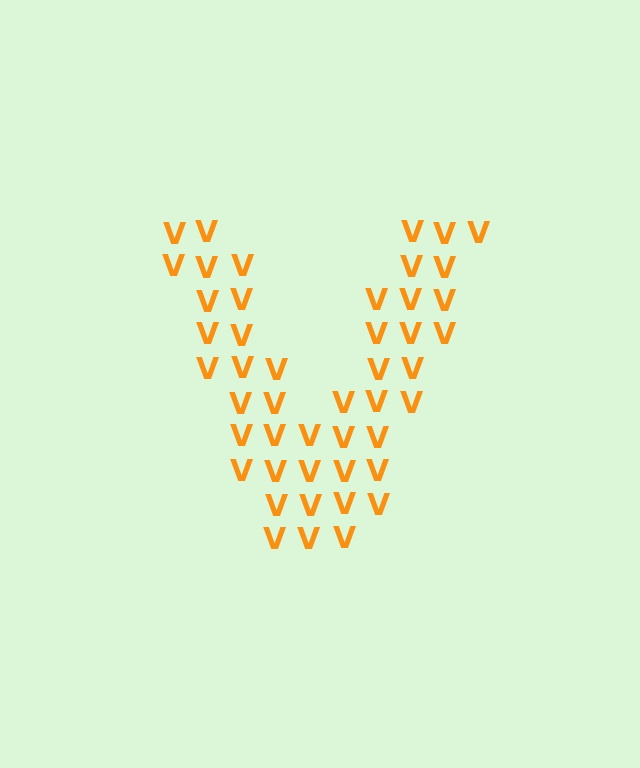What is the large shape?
The large shape is the letter V.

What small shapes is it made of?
It is made of small letter V's.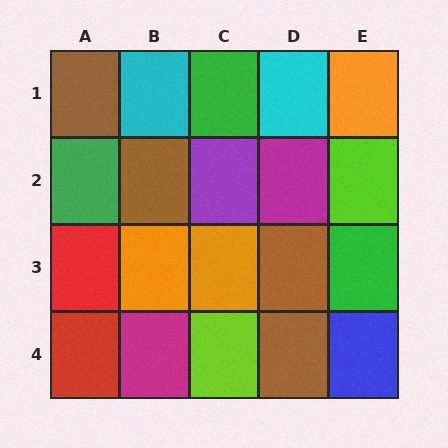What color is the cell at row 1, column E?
Orange.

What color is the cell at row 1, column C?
Green.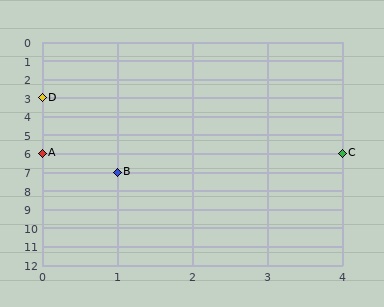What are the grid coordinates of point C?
Point C is at grid coordinates (4, 6).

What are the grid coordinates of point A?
Point A is at grid coordinates (0, 6).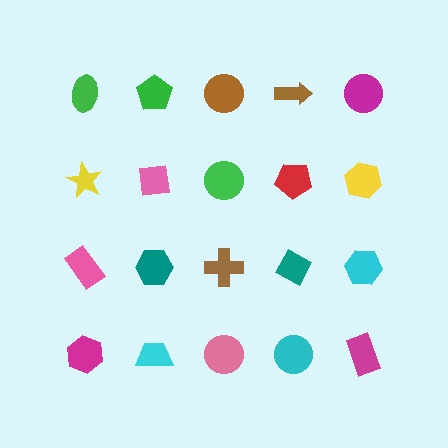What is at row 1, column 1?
A green ellipse.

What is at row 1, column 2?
A green pentagon.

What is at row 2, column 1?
A yellow star.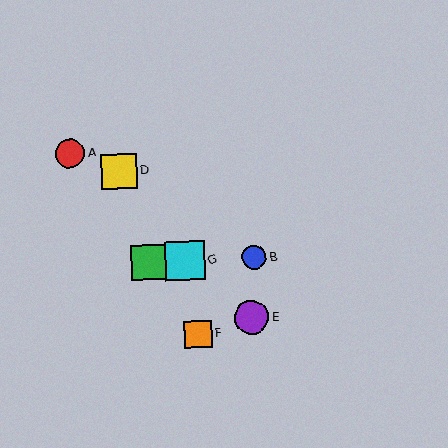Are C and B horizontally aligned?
Yes, both are at y≈262.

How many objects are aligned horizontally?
3 objects (B, C, G) are aligned horizontally.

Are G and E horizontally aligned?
No, G is at y≈260 and E is at y≈317.